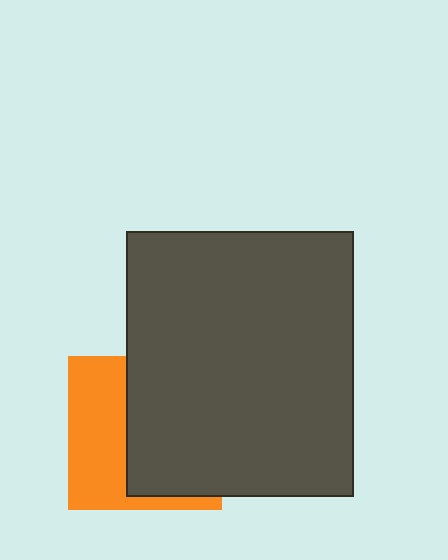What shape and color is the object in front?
The object in front is a dark gray rectangle.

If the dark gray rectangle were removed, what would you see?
You would see the complete orange square.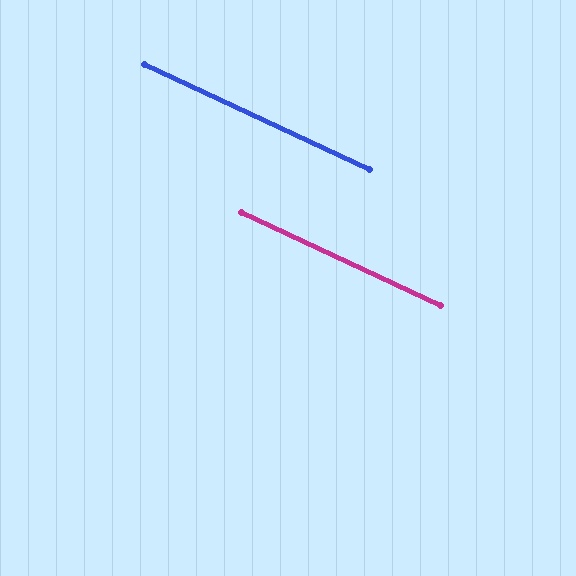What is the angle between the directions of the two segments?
Approximately 0 degrees.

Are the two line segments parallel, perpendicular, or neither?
Parallel — their directions differ by only 0.0°.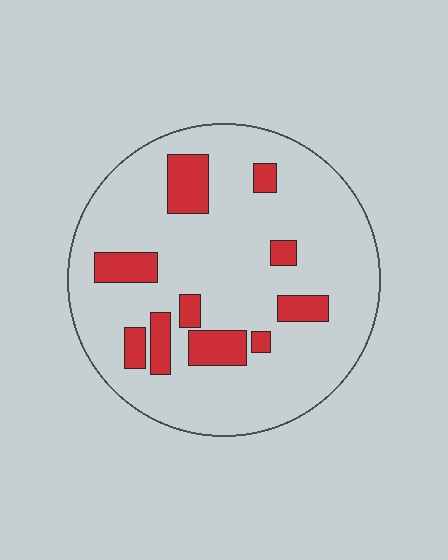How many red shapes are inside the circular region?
10.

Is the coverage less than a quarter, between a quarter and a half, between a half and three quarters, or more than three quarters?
Less than a quarter.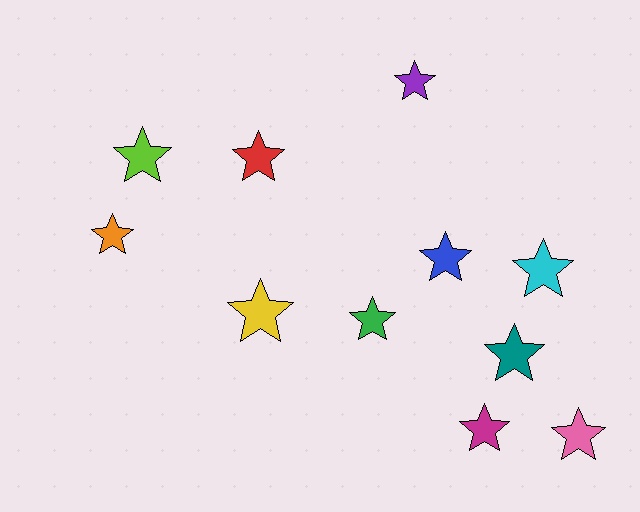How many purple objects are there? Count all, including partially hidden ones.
There is 1 purple object.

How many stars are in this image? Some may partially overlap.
There are 11 stars.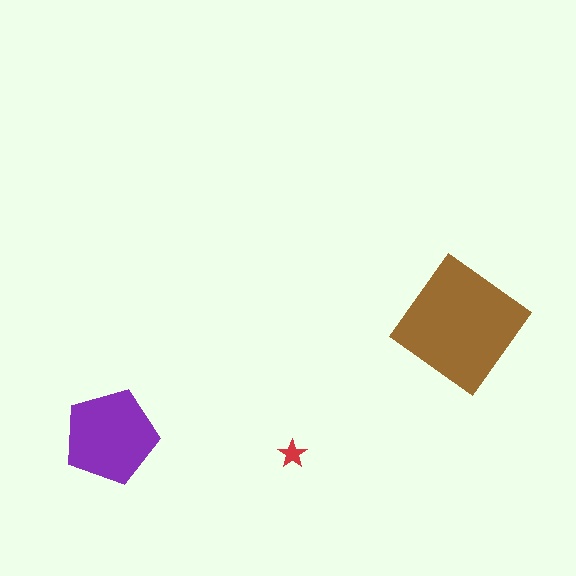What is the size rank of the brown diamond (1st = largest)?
1st.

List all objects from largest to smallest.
The brown diamond, the purple pentagon, the red star.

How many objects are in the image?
There are 3 objects in the image.